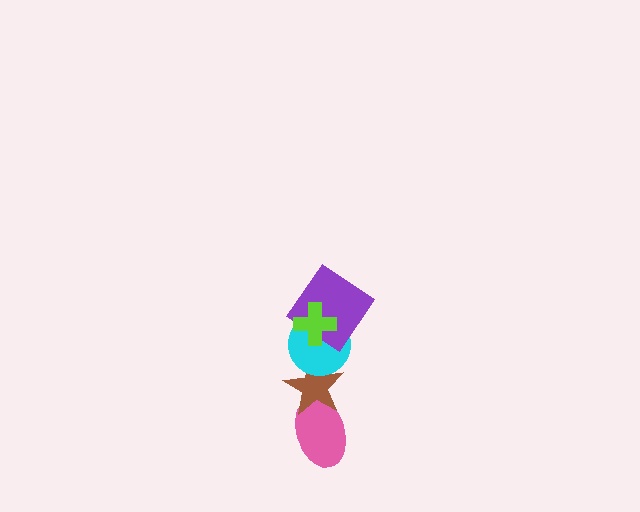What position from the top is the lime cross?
The lime cross is 1st from the top.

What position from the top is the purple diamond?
The purple diamond is 2nd from the top.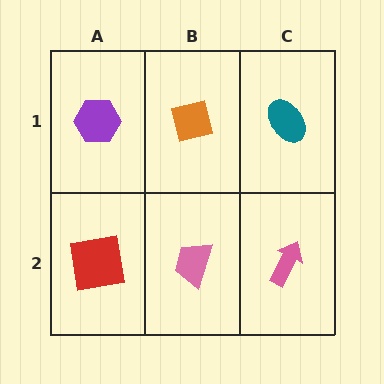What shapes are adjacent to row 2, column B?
An orange square (row 1, column B), a red square (row 2, column A), a pink arrow (row 2, column C).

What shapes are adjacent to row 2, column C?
A teal ellipse (row 1, column C), a pink trapezoid (row 2, column B).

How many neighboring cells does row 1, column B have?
3.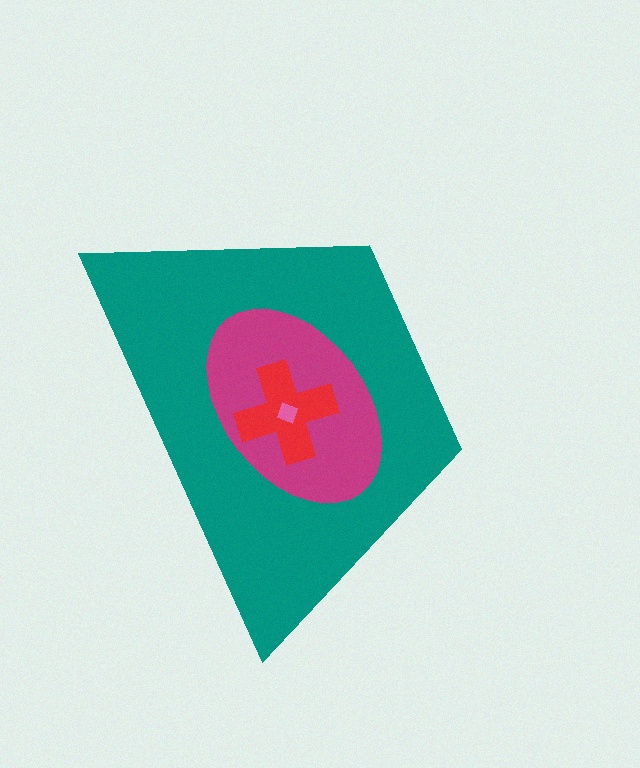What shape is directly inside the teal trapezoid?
The magenta ellipse.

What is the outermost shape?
The teal trapezoid.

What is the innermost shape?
The pink diamond.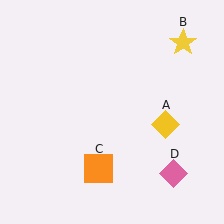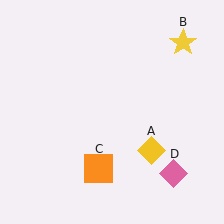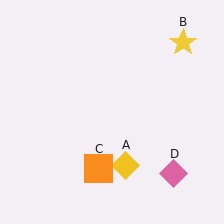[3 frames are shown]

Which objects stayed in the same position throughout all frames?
Yellow star (object B) and orange square (object C) and pink diamond (object D) remained stationary.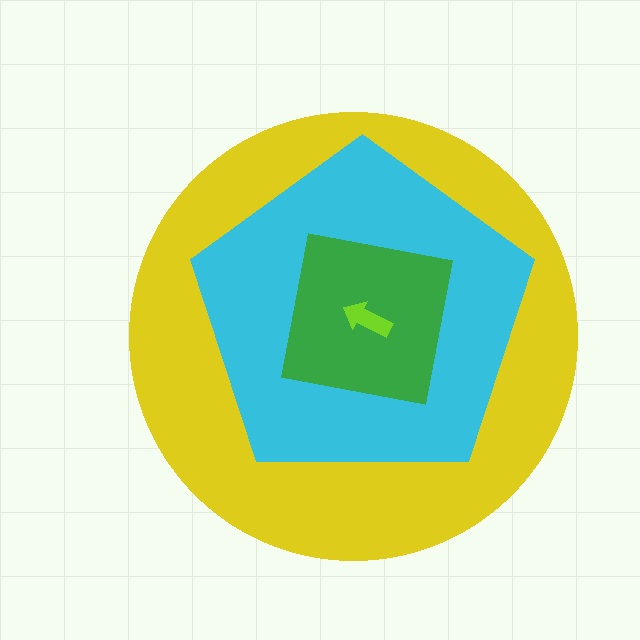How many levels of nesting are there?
4.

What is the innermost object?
The lime arrow.